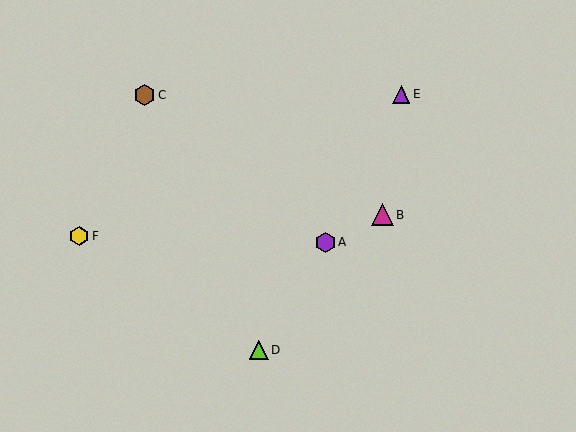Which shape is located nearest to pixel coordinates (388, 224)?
The magenta triangle (labeled B) at (382, 215) is nearest to that location.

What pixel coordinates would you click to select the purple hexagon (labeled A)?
Click at (325, 243) to select the purple hexagon A.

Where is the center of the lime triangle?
The center of the lime triangle is at (259, 350).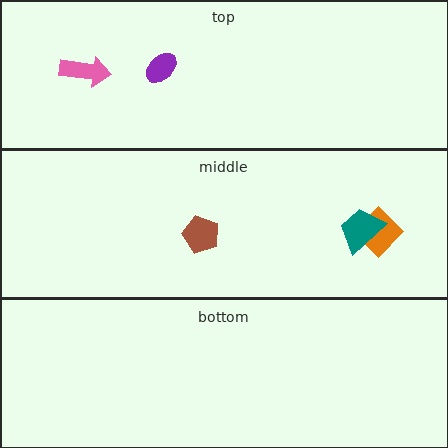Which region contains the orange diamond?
The middle region.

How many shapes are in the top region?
2.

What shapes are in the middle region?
The orange diamond, the teal trapezoid, the brown pentagon.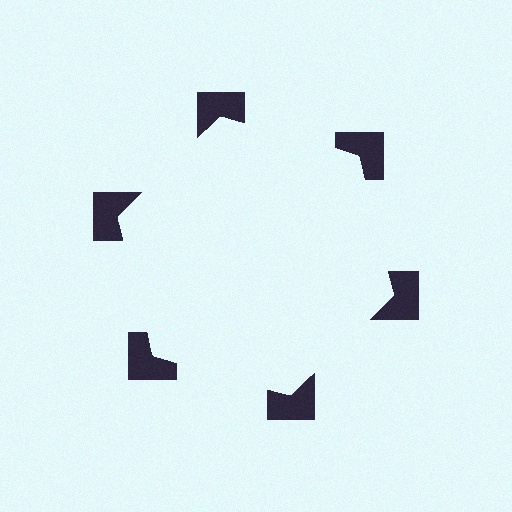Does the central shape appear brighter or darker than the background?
It typically appears slightly brighter than the background, even though no actual brightness change is drawn.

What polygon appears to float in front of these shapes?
An illusory hexagon — its edges are inferred from the aligned wedge cuts in the notched squares, not physically drawn.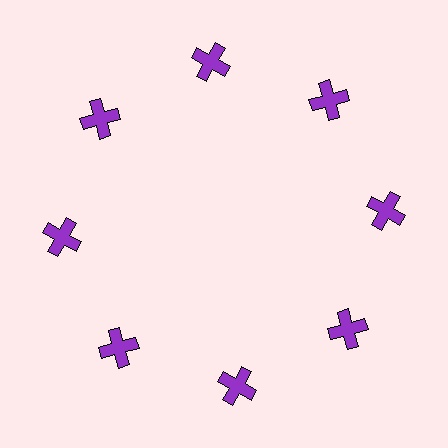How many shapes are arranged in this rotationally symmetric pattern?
There are 8 shapes, arranged in 8 groups of 1.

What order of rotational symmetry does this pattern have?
This pattern has 8-fold rotational symmetry.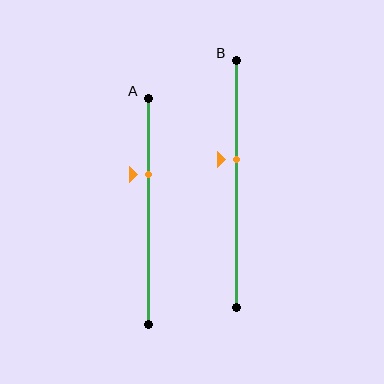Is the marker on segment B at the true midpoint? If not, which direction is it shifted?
No, the marker on segment B is shifted upward by about 10% of the segment length.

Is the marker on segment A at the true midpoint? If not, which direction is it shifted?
No, the marker on segment A is shifted upward by about 16% of the segment length.